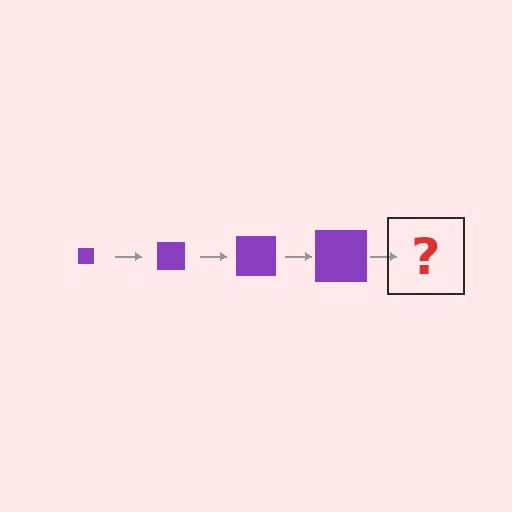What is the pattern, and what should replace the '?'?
The pattern is that the square gets progressively larger each step. The '?' should be a purple square, larger than the previous one.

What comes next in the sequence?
The next element should be a purple square, larger than the previous one.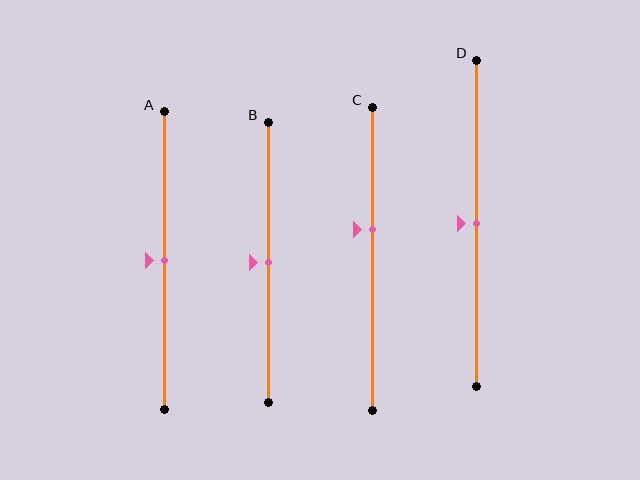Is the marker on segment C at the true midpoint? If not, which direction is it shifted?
No, the marker on segment C is shifted upward by about 10% of the segment length.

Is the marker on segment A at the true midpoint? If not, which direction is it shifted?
Yes, the marker on segment A is at the true midpoint.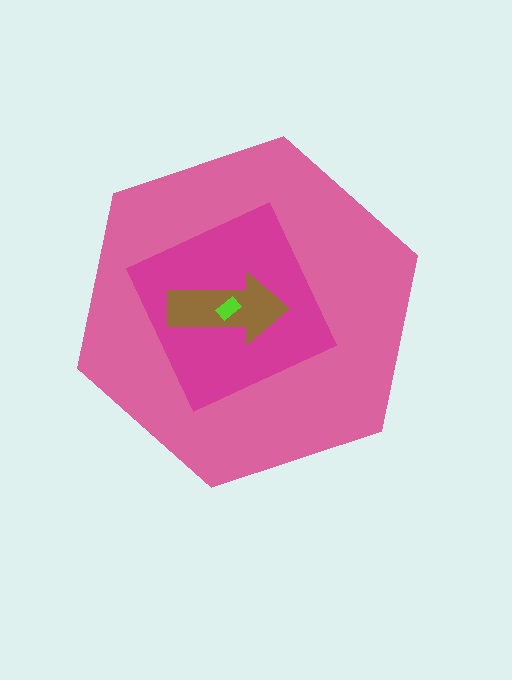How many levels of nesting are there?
4.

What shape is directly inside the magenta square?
The brown arrow.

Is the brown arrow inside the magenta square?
Yes.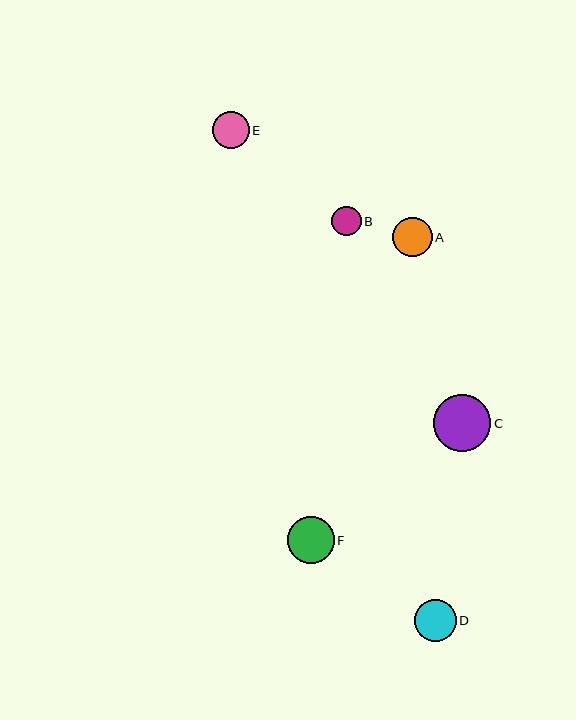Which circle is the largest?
Circle C is the largest with a size of approximately 57 pixels.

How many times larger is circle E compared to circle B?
Circle E is approximately 1.3 times the size of circle B.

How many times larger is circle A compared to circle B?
Circle A is approximately 1.3 times the size of circle B.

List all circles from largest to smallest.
From largest to smallest: C, F, D, A, E, B.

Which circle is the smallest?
Circle B is the smallest with a size of approximately 30 pixels.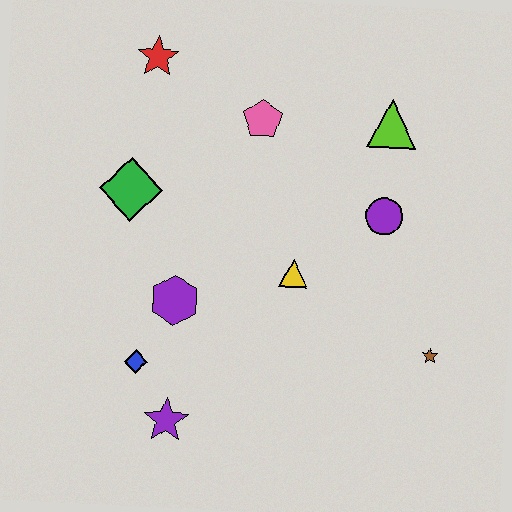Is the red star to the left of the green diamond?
No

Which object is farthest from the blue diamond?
The lime triangle is farthest from the blue diamond.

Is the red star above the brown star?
Yes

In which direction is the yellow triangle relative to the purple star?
The yellow triangle is above the purple star.